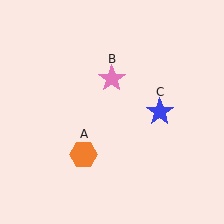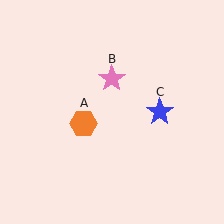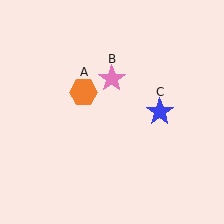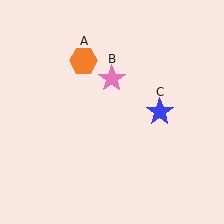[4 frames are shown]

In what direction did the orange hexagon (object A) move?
The orange hexagon (object A) moved up.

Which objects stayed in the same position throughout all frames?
Pink star (object B) and blue star (object C) remained stationary.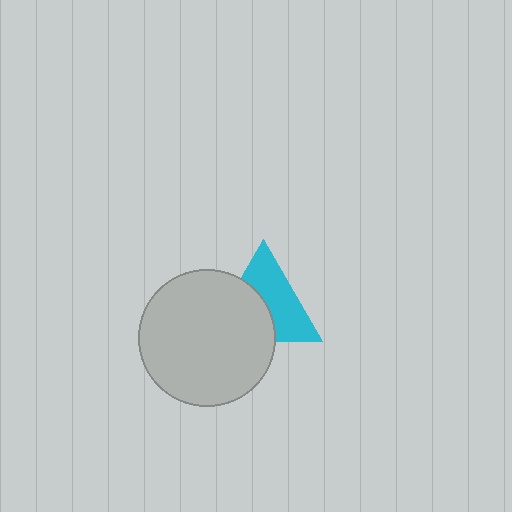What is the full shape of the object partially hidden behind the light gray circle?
The partially hidden object is a cyan triangle.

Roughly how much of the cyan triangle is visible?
About half of it is visible (roughly 54%).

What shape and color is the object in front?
The object in front is a light gray circle.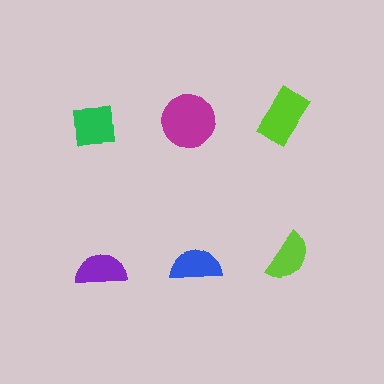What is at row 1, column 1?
A green square.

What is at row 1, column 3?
A lime rectangle.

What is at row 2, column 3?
A lime semicircle.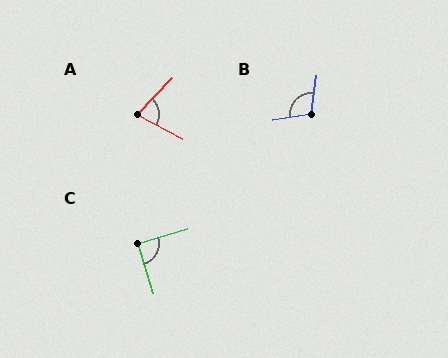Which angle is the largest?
B, at approximately 106 degrees.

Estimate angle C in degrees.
Approximately 90 degrees.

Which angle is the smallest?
A, at approximately 74 degrees.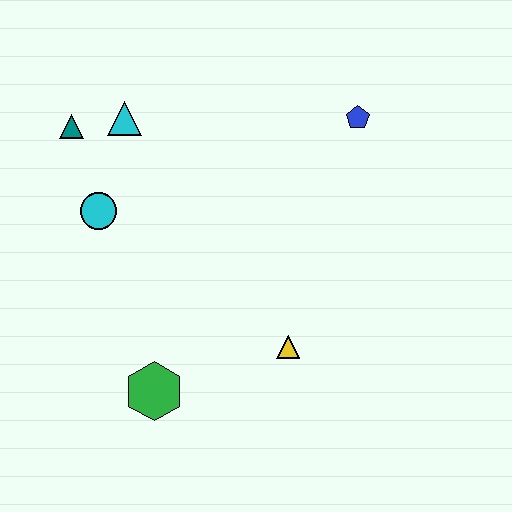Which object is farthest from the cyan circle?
The blue pentagon is farthest from the cyan circle.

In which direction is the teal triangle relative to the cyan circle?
The teal triangle is above the cyan circle.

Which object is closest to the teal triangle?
The cyan triangle is closest to the teal triangle.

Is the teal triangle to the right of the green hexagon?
No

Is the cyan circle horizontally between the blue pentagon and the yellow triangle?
No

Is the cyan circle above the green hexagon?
Yes